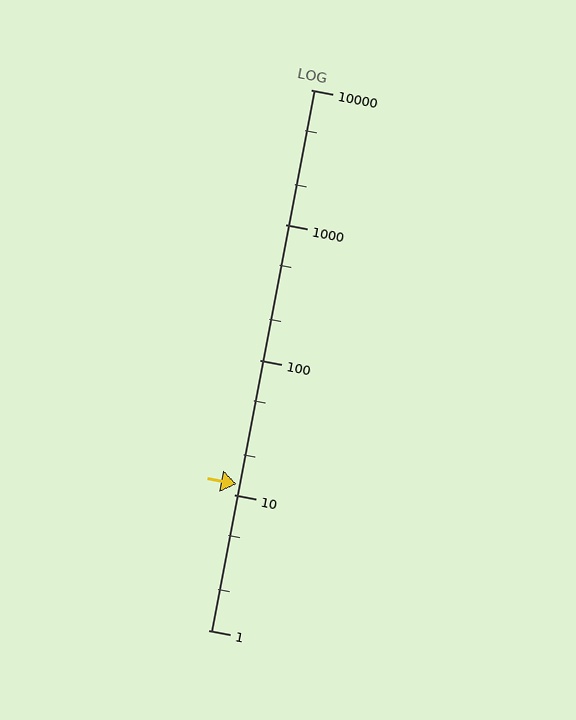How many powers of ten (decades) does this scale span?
The scale spans 4 decades, from 1 to 10000.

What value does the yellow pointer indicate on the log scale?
The pointer indicates approximately 12.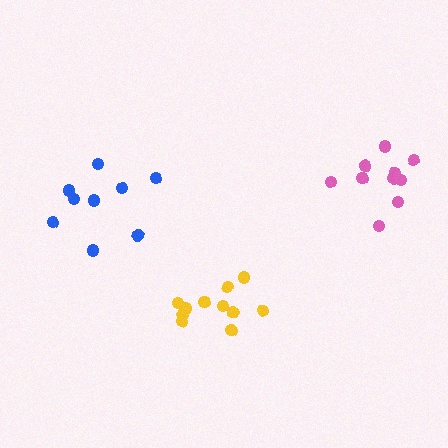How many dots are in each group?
Group 1: 11 dots, Group 2: 9 dots, Group 3: 10 dots (30 total).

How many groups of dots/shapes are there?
There are 3 groups.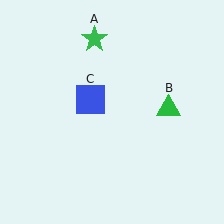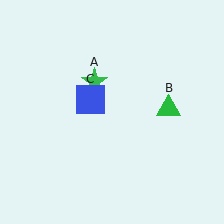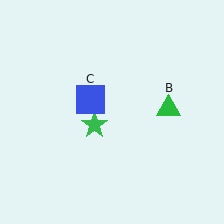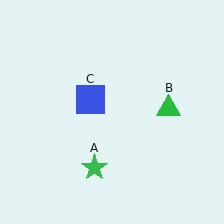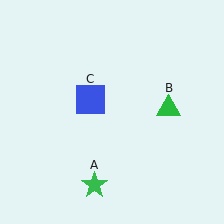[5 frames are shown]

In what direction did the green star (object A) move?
The green star (object A) moved down.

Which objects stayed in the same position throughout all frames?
Green triangle (object B) and blue square (object C) remained stationary.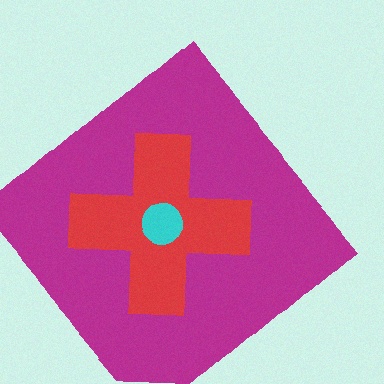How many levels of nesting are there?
3.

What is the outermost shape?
The magenta diamond.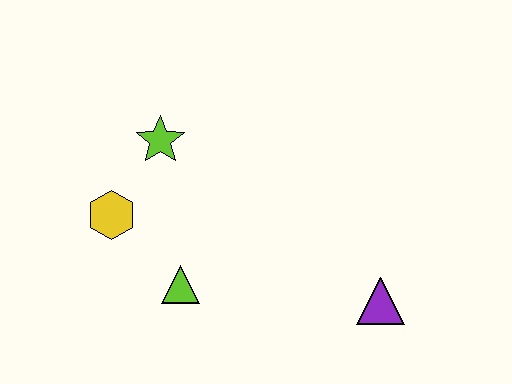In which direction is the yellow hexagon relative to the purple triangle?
The yellow hexagon is to the left of the purple triangle.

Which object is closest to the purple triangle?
The lime triangle is closest to the purple triangle.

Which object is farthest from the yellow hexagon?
The purple triangle is farthest from the yellow hexagon.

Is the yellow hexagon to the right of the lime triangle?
No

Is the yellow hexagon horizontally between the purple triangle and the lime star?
No